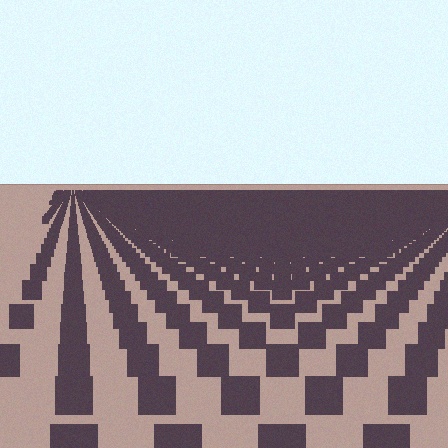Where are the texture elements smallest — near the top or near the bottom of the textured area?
Near the top.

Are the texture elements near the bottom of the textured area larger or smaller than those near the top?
Larger. Near the bottom, elements are closer to the viewer and appear at a bigger on-screen size.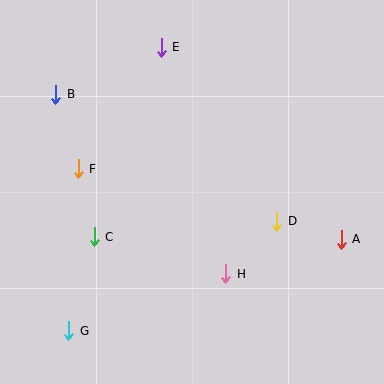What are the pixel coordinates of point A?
Point A is at (341, 239).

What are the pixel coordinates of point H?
Point H is at (226, 274).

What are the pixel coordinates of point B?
Point B is at (56, 94).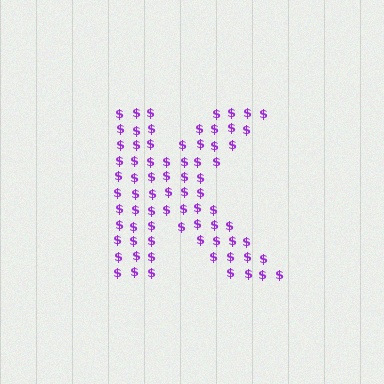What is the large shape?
The large shape is the letter K.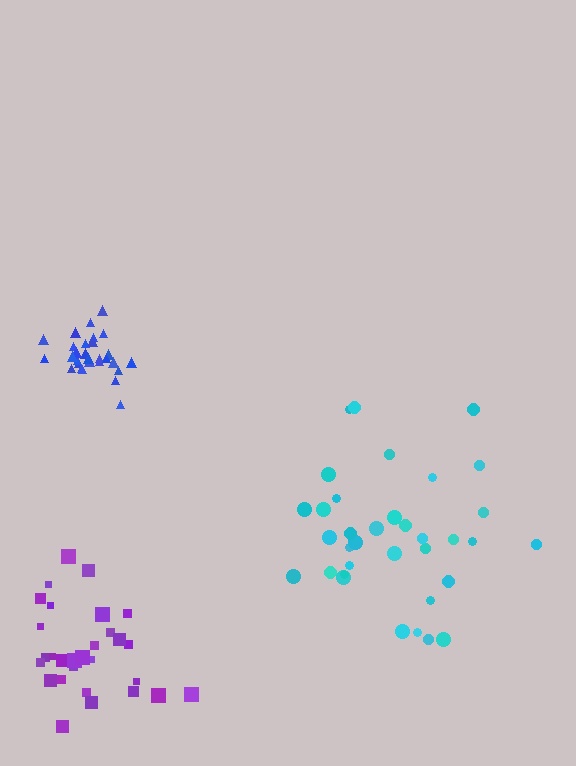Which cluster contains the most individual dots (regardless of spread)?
Cyan (35).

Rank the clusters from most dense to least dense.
blue, cyan, purple.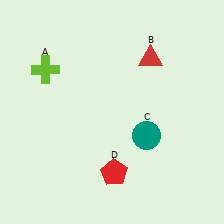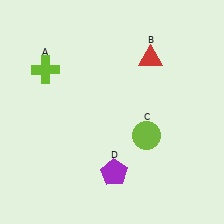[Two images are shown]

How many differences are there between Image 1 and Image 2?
There are 2 differences between the two images.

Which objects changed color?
C changed from teal to lime. D changed from red to purple.